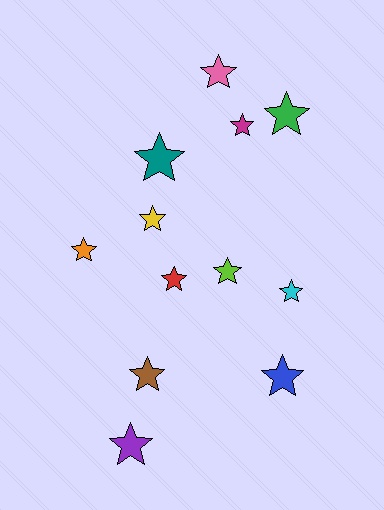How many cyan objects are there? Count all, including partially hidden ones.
There is 1 cyan object.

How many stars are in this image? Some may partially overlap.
There are 12 stars.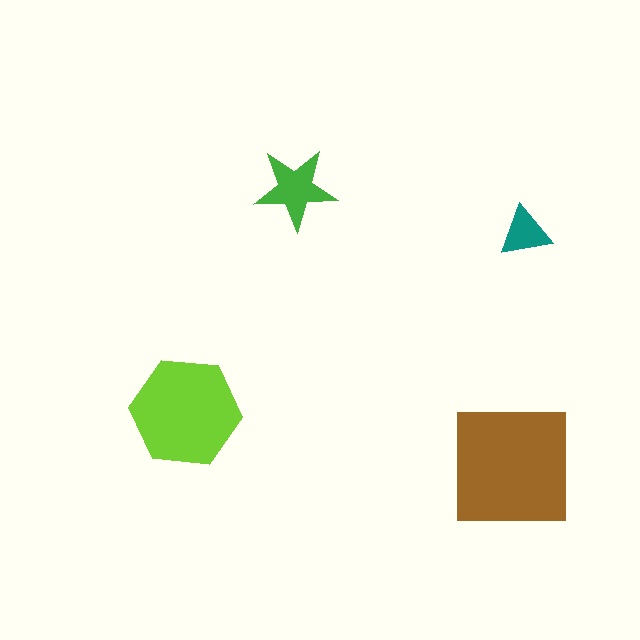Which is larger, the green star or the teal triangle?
The green star.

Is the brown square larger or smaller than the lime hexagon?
Larger.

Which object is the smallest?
The teal triangle.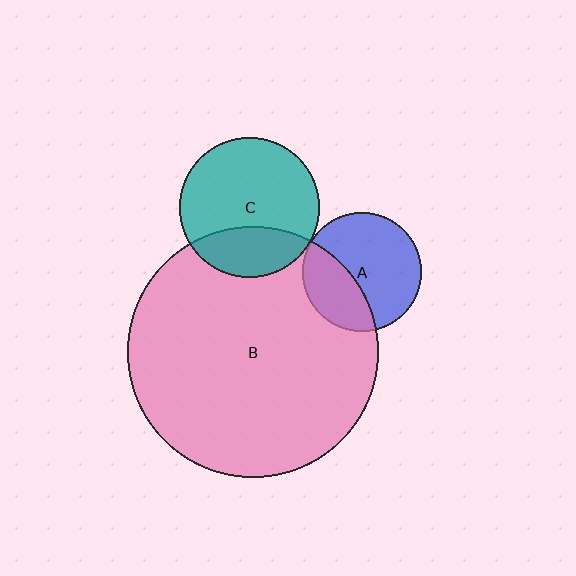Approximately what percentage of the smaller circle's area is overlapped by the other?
Approximately 30%.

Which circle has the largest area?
Circle B (pink).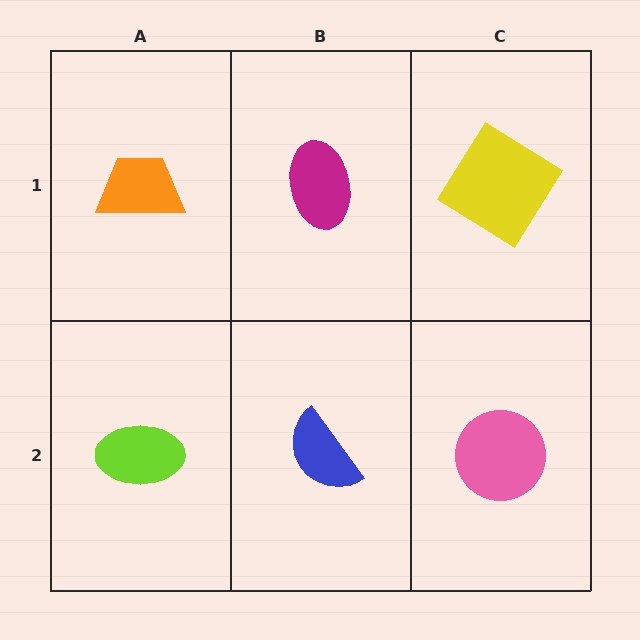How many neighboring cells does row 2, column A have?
2.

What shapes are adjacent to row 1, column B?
A blue semicircle (row 2, column B), an orange trapezoid (row 1, column A), a yellow diamond (row 1, column C).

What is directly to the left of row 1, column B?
An orange trapezoid.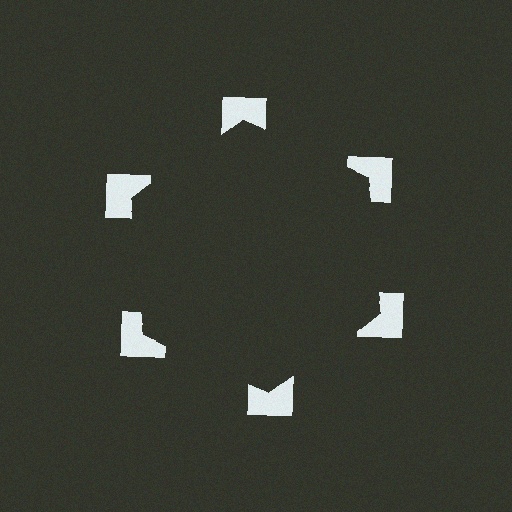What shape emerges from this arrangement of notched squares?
An illusory hexagon — its edges are inferred from the aligned wedge cuts in the notched squares, not physically drawn.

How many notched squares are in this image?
There are 6 — one at each vertex of the illusory hexagon.